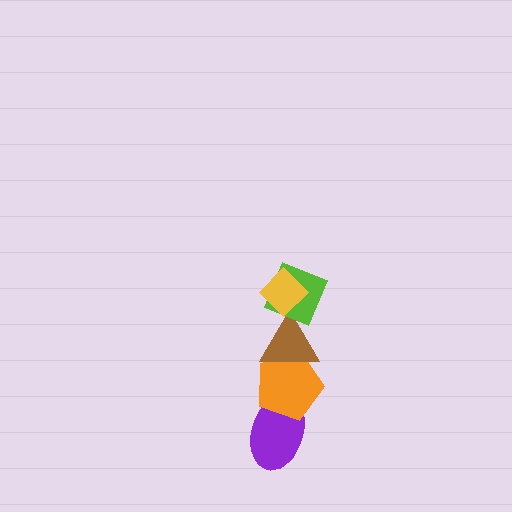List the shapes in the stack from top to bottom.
From top to bottom: the yellow diamond, the lime diamond, the brown triangle, the orange pentagon, the purple ellipse.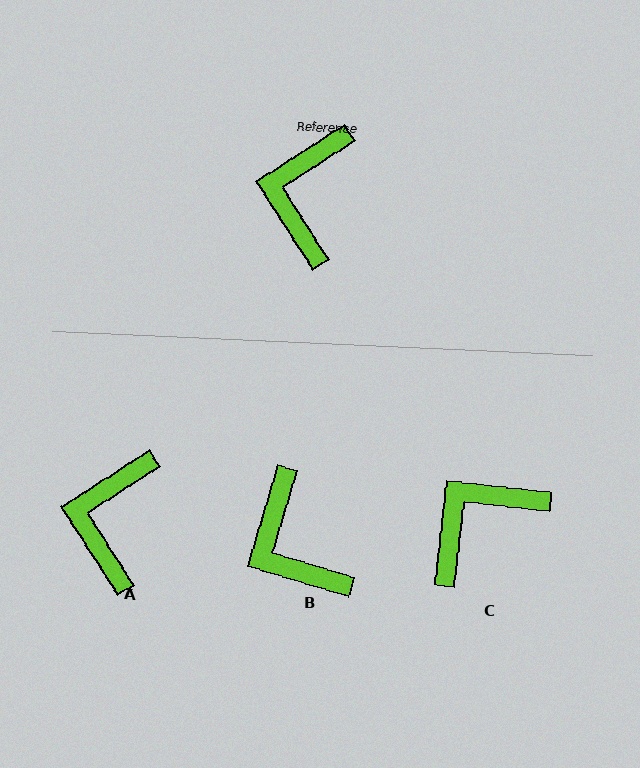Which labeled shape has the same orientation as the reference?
A.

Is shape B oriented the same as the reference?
No, it is off by about 40 degrees.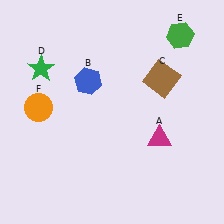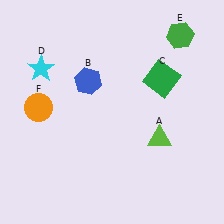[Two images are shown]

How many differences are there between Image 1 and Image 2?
There are 3 differences between the two images.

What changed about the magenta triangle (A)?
In Image 1, A is magenta. In Image 2, it changed to lime.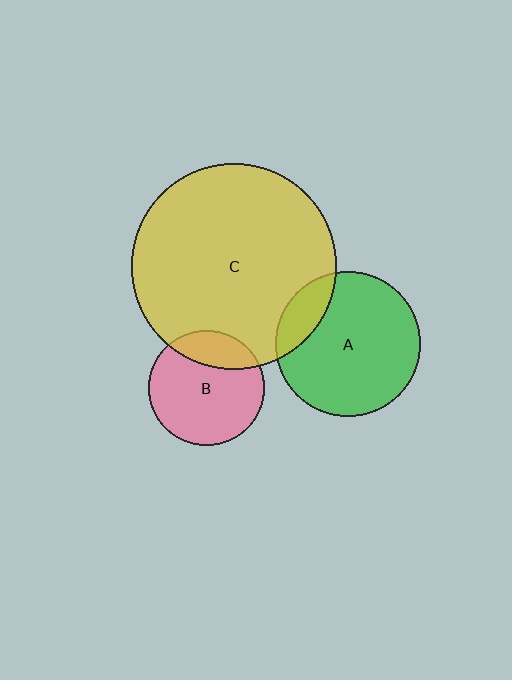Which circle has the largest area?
Circle C (yellow).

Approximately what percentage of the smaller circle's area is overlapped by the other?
Approximately 20%.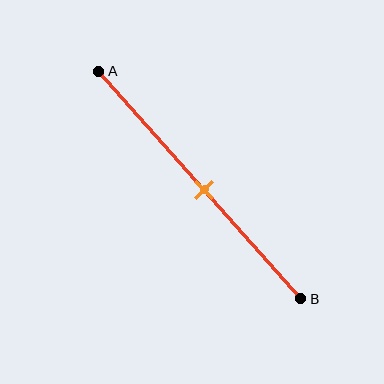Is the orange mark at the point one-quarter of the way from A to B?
No, the mark is at about 50% from A, not at the 25% one-quarter point.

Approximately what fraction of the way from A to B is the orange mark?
The orange mark is approximately 50% of the way from A to B.